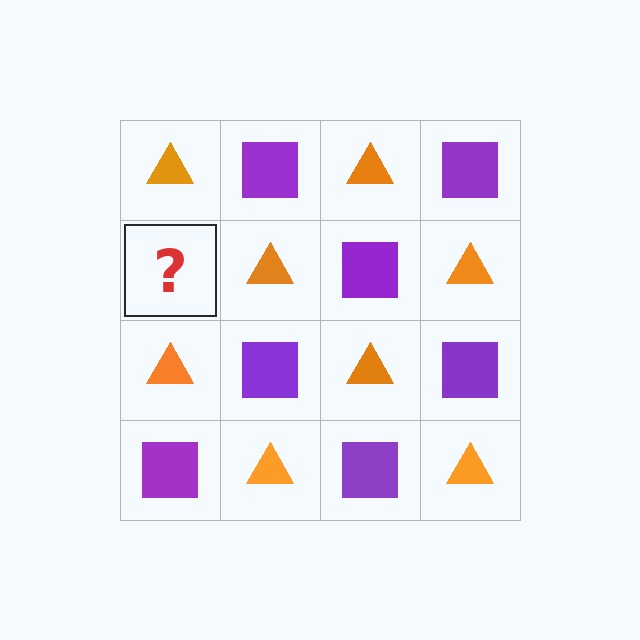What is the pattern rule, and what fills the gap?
The rule is that it alternates orange triangle and purple square in a checkerboard pattern. The gap should be filled with a purple square.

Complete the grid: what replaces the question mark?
The question mark should be replaced with a purple square.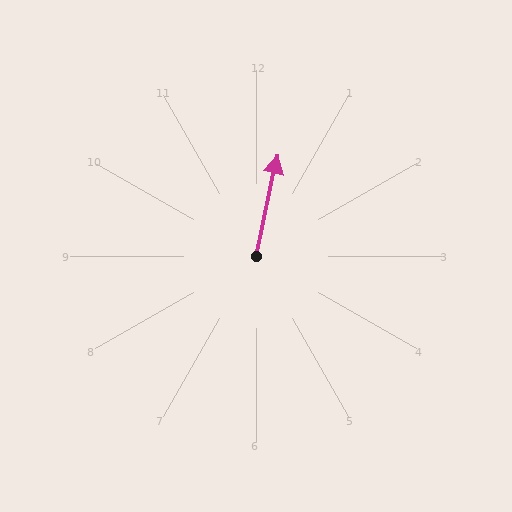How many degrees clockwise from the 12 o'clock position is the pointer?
Approximately 12 degrees.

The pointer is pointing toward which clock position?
Roughly 12 o'clock.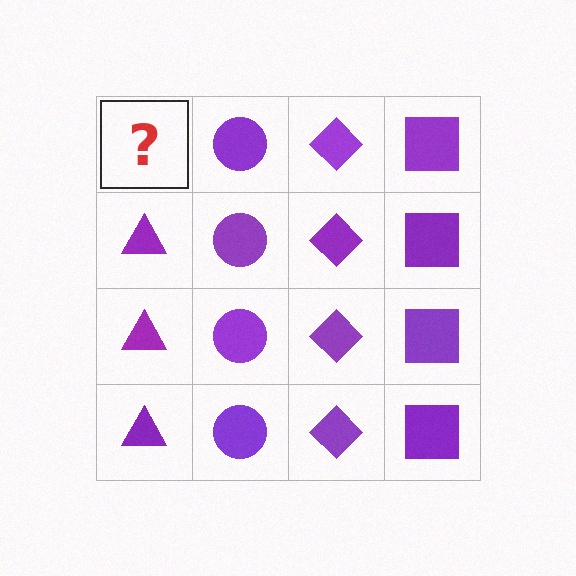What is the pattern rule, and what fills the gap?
The rule is that each column has a consistent shape. The gap should be filled with a purple triangle.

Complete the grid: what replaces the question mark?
The question mark should be replaced with a purple triangle.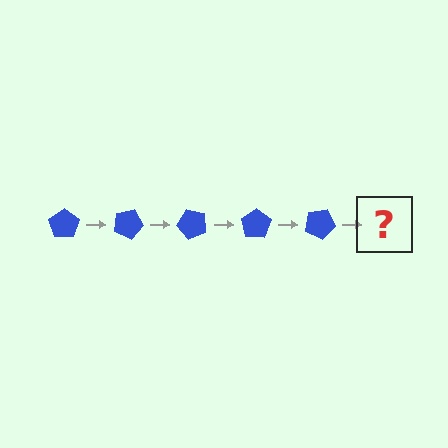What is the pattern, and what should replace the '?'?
The pattern is that the pentagon rotates 25 degrees each step. The '?' should be a blue pentagon rotated 125 degrees.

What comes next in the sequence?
The next element should be a blue pentagon rotated 125 degrees.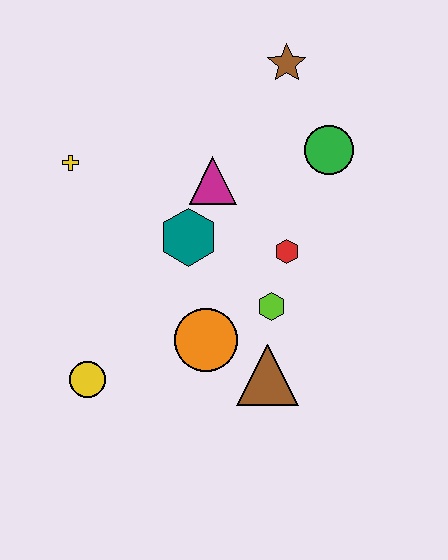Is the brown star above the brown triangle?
Yes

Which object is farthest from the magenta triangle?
The yellow circle is farthest from the magenta triangle.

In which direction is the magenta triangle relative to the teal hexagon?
The magenta triangle is above the teal hexagon.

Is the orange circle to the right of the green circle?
No